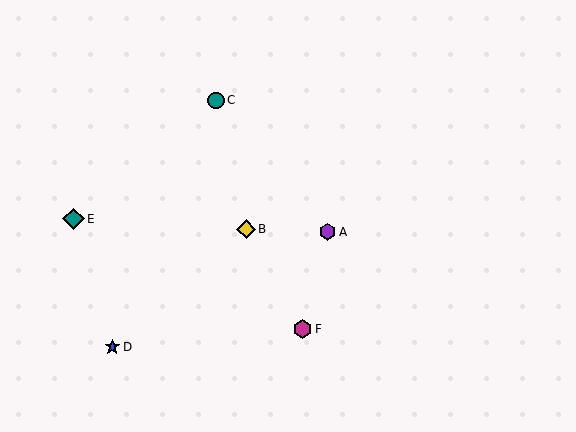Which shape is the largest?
The teal diamond (labeled E) is the largest.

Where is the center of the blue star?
The center of the blue star is at (112, 347).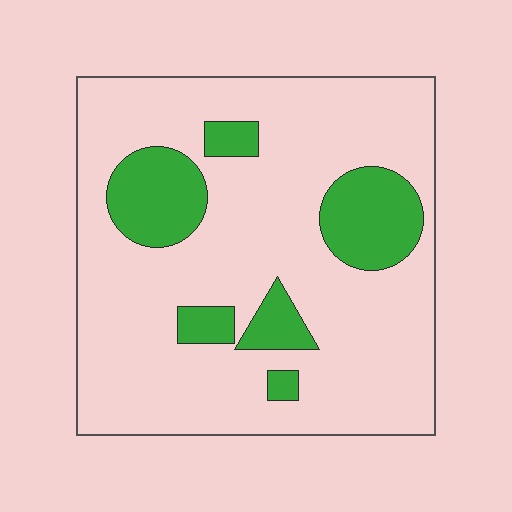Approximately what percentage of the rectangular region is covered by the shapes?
Approximately 20%.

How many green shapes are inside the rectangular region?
6.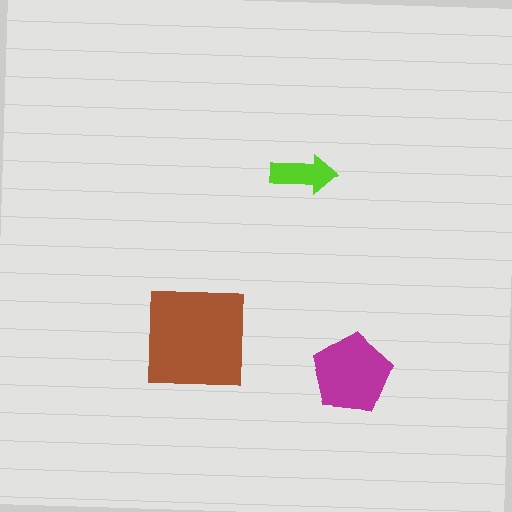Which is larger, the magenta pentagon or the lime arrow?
The magenta pentagon.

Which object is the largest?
The brown square.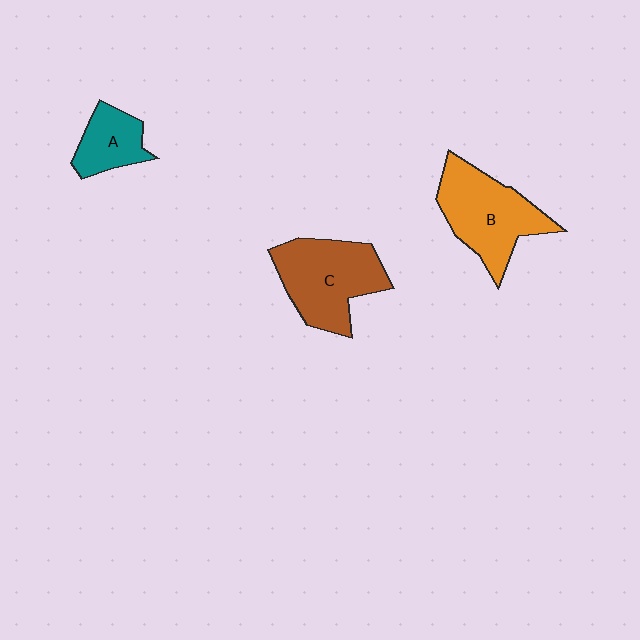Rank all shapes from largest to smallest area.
From largest to smallest: C (brown), B (orange), A (teal).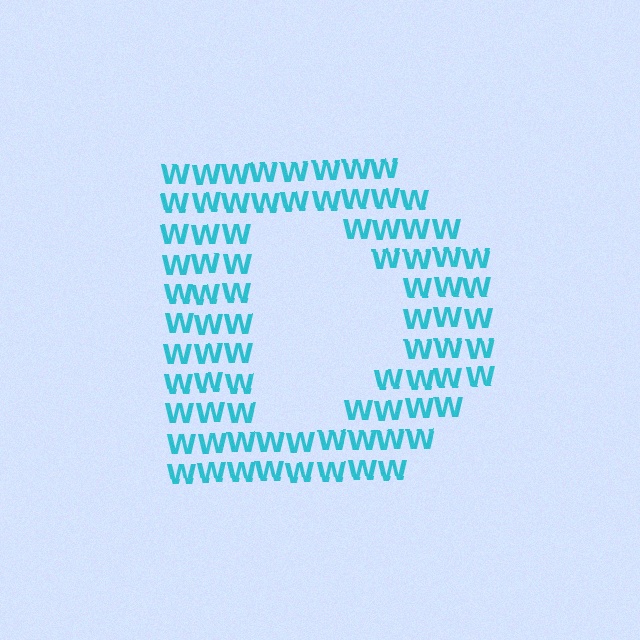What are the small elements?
The small elements are letter W's.